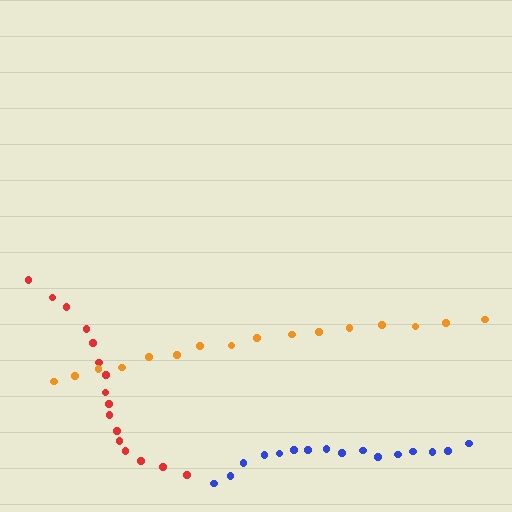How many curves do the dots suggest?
There are 3 distinct paths.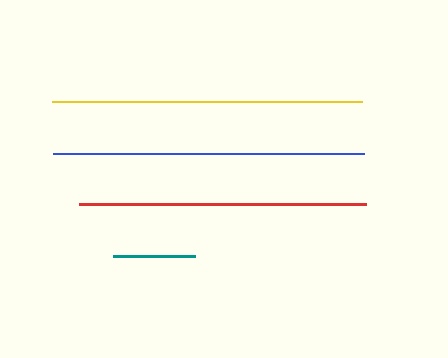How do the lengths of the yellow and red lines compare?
The yellow and red lines are approximately the same length.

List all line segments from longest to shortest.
From longest to shortest: blue, yellow, red, teal.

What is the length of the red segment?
The red segment is approximately 286 pixels long.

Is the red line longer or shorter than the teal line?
The red line is longer than the teal line.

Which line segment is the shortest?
The teal line is the shortest at approximately 82 pixels.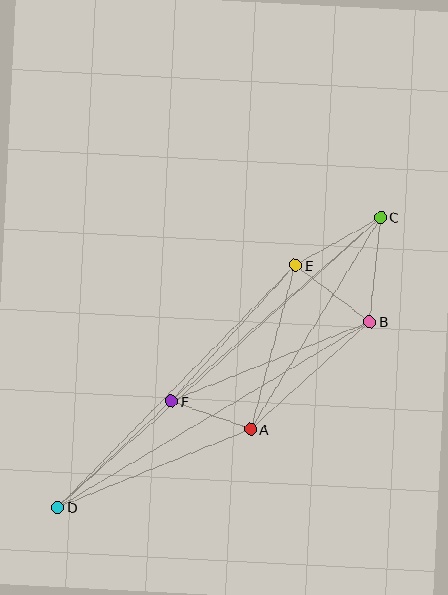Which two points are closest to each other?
Points A and F are closest to each other.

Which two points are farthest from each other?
Points C and D are farthest from each other.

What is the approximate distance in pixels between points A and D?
The distance between A and D is approximately 207 pixels.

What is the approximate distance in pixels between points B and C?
The distance between B and C is approximately 105 pixels.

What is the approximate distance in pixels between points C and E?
The distance between C and E is approximately 98 pixels.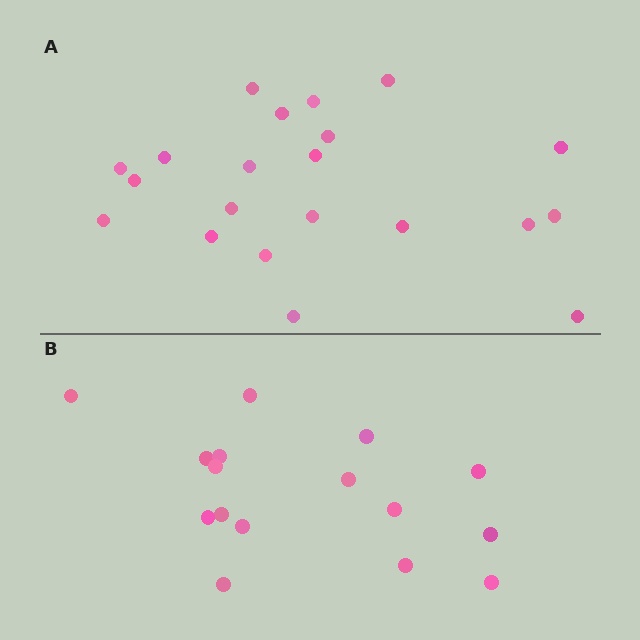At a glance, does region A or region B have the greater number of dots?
Region A (the top region) has more dots.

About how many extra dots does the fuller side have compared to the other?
Region A has about 5 more dots than region B.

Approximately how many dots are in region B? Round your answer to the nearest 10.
About 20 dots. (The exact count is 16, which rounds to 20.)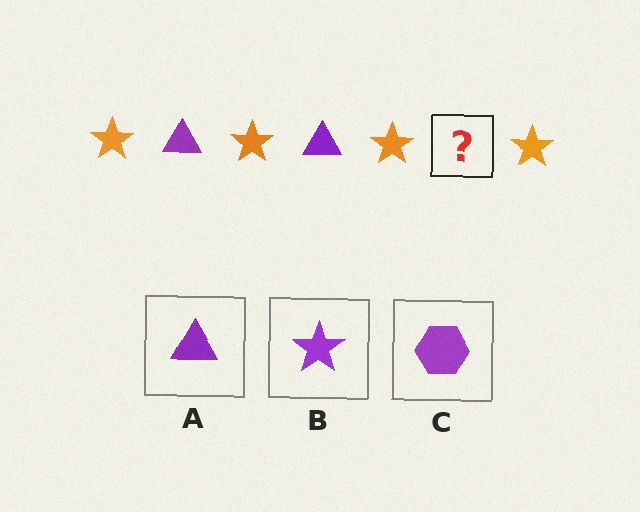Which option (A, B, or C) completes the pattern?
A.